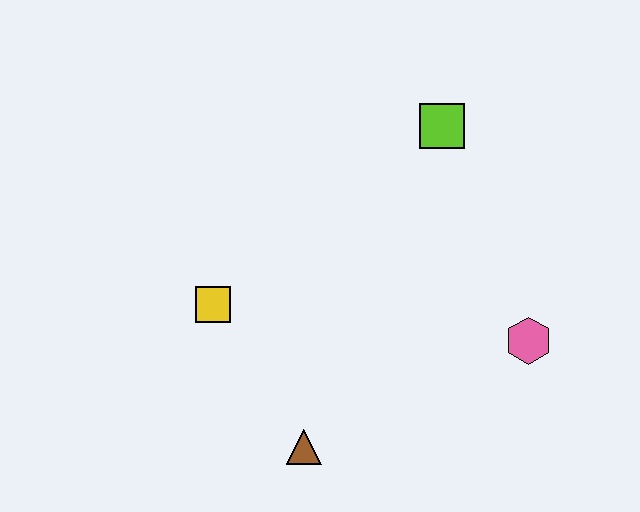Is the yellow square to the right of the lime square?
No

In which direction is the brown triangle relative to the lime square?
The brown triangle is below the lime square.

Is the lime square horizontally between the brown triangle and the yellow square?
No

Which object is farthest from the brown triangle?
The lime square is farthest from the brown triangle.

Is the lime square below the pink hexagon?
No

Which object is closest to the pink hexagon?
The lime square is closest to the pink hexagon.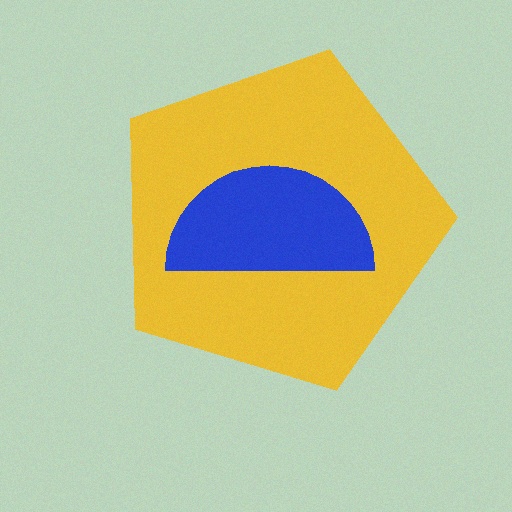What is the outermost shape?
The yellow pentagon.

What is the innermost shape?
The blue semicircle.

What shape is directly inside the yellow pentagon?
The blue semicircle.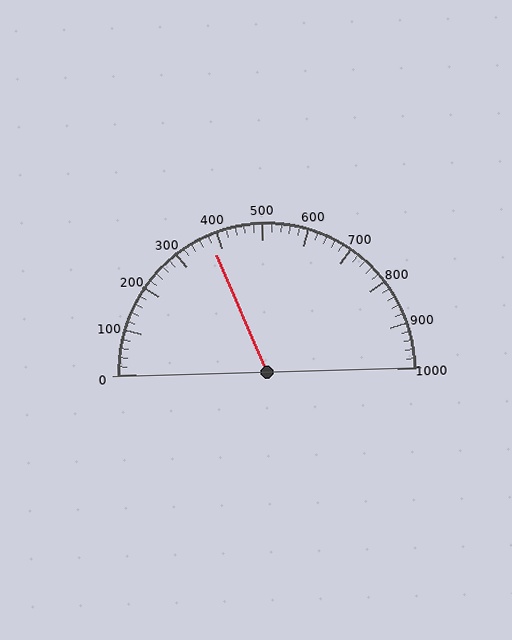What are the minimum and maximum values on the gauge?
The gauge ranges from 0 to 1000.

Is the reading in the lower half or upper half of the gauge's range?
The reading is in the lower half of the range (0 to 1000).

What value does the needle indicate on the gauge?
The needle indicates approximately 380.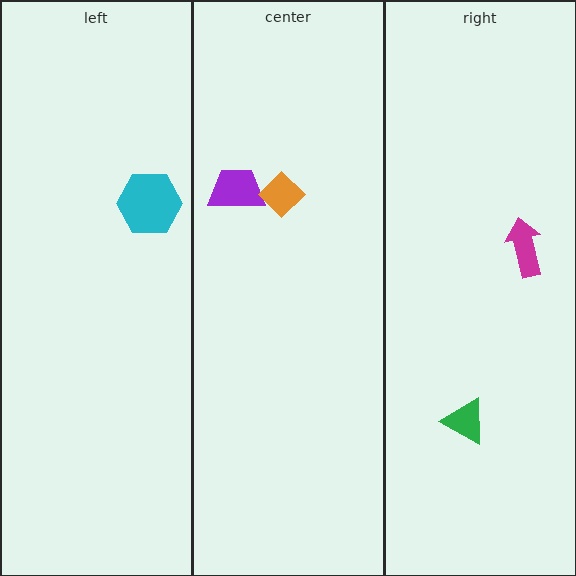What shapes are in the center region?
The purple trapezoid, the orange diamond.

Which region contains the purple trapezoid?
The center region.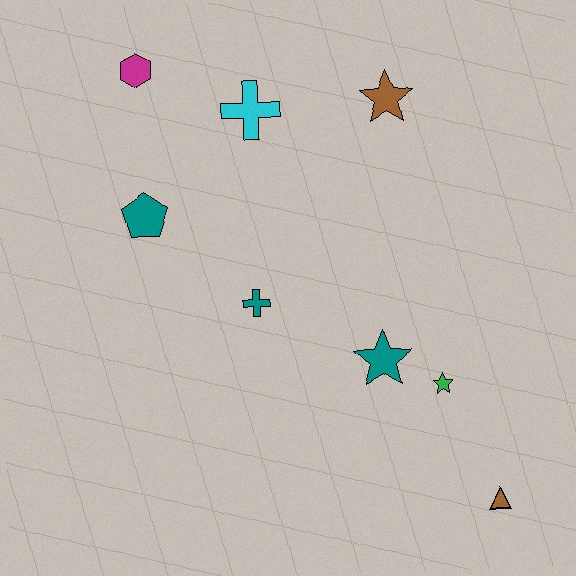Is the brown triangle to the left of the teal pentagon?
No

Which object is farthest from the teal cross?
The brown triangle is farthest from the teal cross.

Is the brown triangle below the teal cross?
Yes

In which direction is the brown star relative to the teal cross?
The brown star is above the teal cross.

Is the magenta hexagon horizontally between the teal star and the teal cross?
No